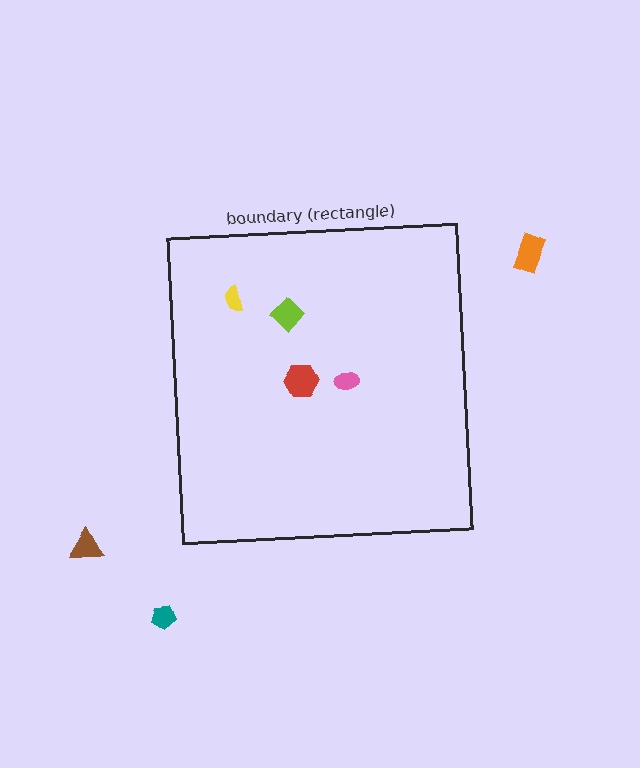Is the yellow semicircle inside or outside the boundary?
Inside.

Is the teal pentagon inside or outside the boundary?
Outside.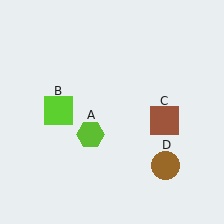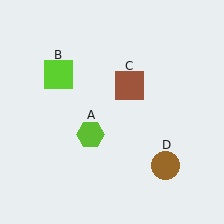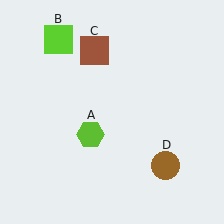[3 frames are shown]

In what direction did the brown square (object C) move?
The brown square (object C) moved up and to the left.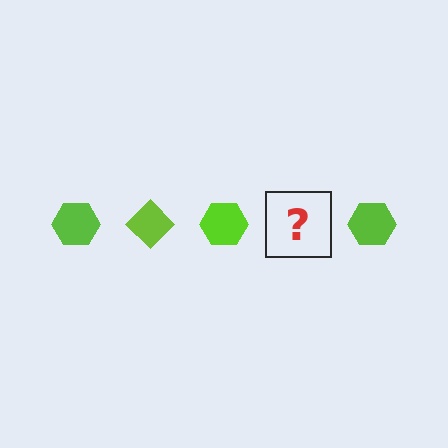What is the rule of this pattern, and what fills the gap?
The rule is that the pattern cycles through hexagon, diamond shapes in lime. The gap should be filled with a lime diamond.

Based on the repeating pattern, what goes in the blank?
The blank should be a lime diamond.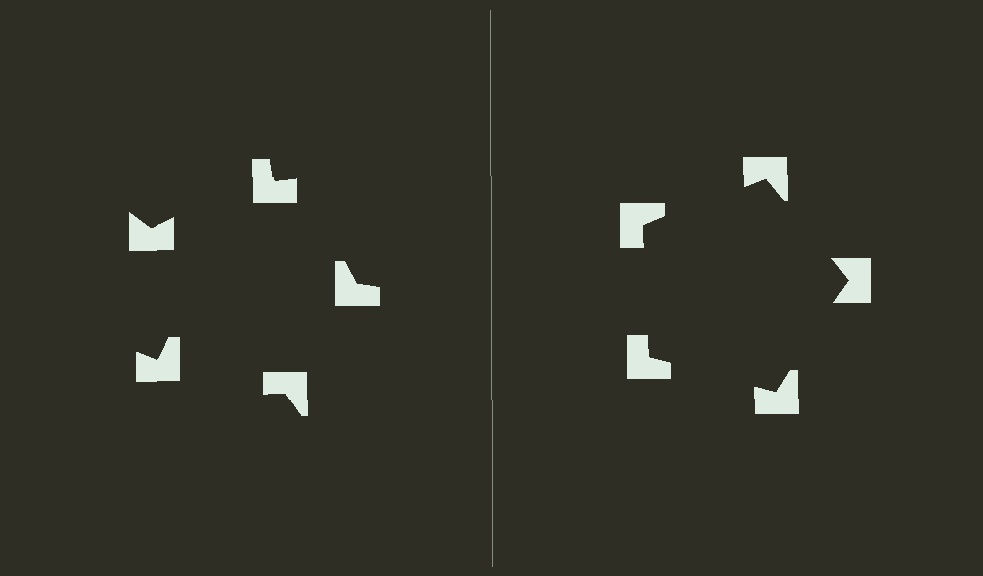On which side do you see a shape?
An illusory pentagon appears on the right side. On the left side the wedge cuts are rotated, so no coherent shape forms.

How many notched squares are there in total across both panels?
10 — 5 on each side.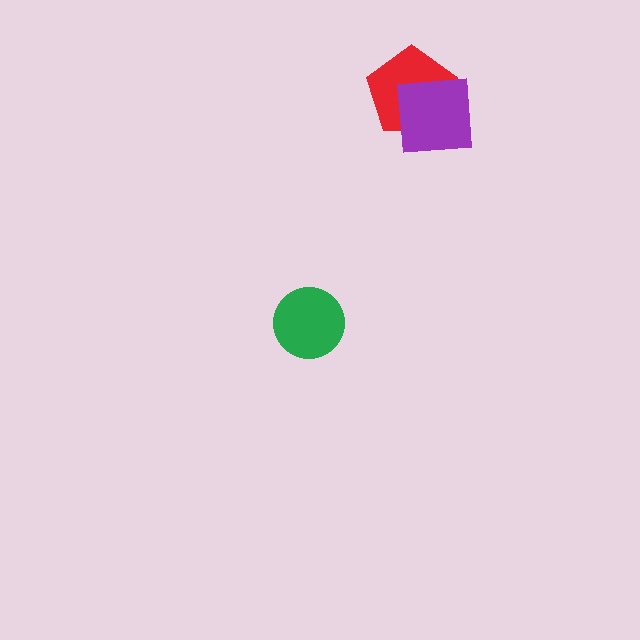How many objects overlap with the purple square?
1 object overlaps with the purple square.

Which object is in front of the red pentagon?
The purple square is in front of the red pentagon.